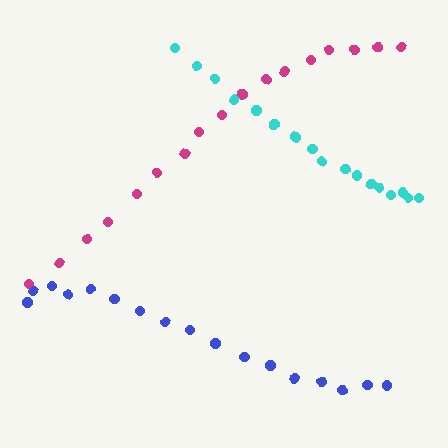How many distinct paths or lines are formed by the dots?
There are 3 distinct paths.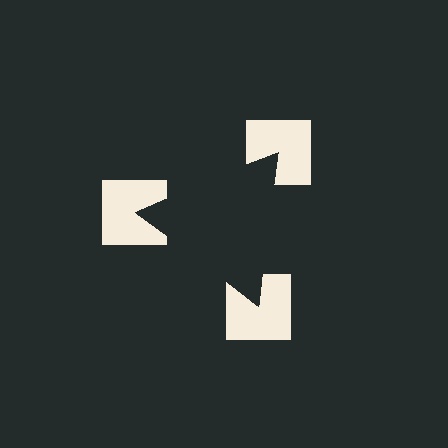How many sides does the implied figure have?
3 sides.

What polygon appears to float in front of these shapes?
An illusory triangle — its edges are inferred from the aligned wedge cuts in the notched squares, not physically drawn.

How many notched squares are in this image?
There are 3 — one at each vertex of the illusory triangle.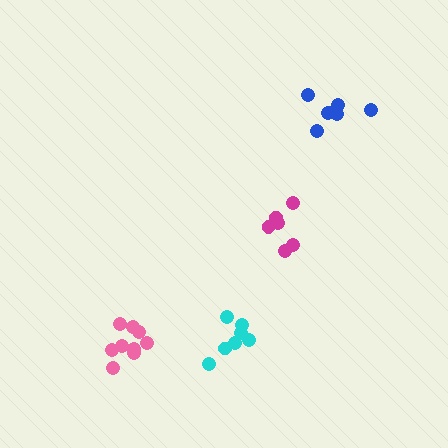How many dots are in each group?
Group 1: 6 dots, Group 2: 7 dots, Group 3: 9 dots, Group 4: 7 dots (29 total).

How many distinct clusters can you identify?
There are 4 distinct clusters.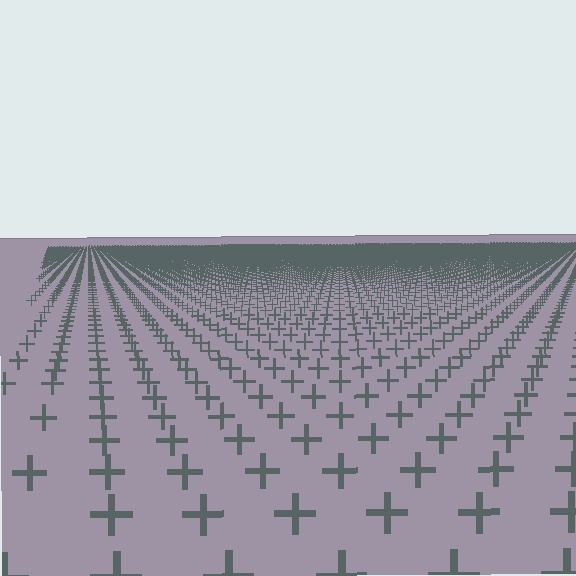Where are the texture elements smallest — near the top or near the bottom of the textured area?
Near the top.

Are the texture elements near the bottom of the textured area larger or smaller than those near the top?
Larger. Near the bottom, elements are closer to the viewer and appear at a bigger on-screen size.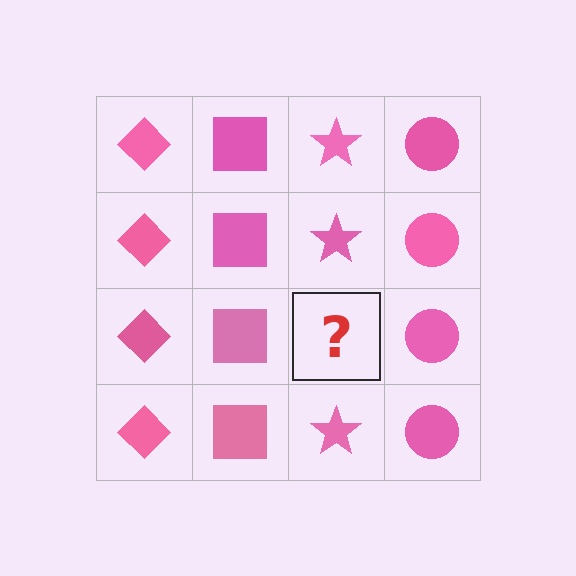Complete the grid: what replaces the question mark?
The question mark should be replaced with a pink star.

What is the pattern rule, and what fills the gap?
The rule is that each column has a consistent shape. The gap should be filled with a pink star.